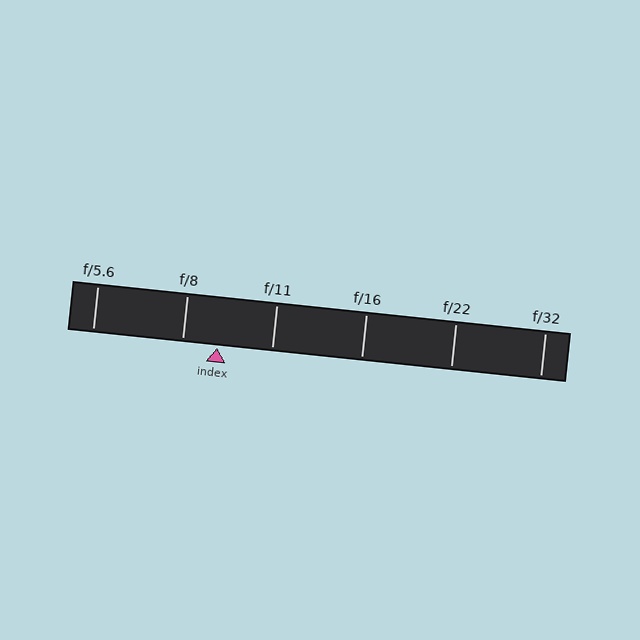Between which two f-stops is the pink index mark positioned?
The index mark is between f/8 and f/11.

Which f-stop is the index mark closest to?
The index mark is closest to f/8.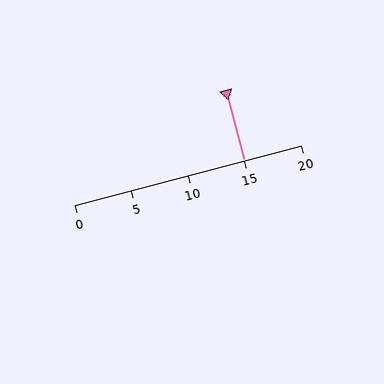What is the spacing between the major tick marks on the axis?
The major ticks are spaced 5 apart.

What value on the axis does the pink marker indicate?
The marker indicates approximately 15.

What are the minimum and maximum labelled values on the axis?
The axis runs from 0 to 20.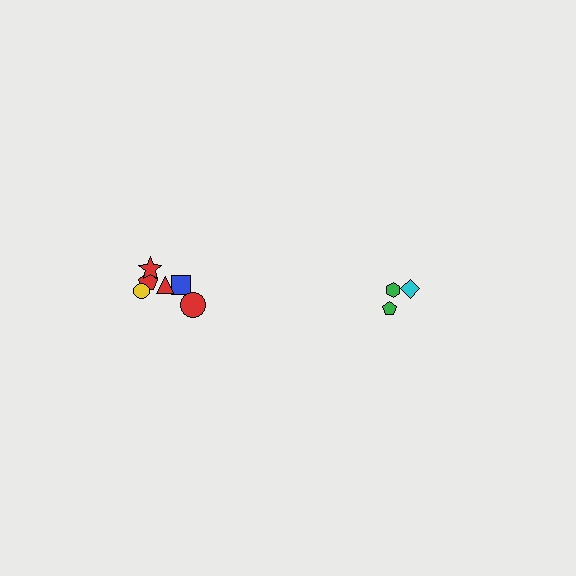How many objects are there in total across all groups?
There are 9 objects.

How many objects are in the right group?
There are 3 objects.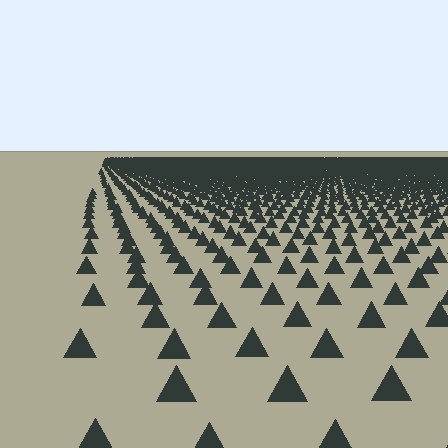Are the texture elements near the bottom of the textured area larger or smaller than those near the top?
Larger. Near the bottom, elements are closer to the viewer and appear at a bigger on-screen size.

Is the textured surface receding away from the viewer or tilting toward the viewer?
The surface is receding away from the viewer. Texture elements get smaller and denser toward the top.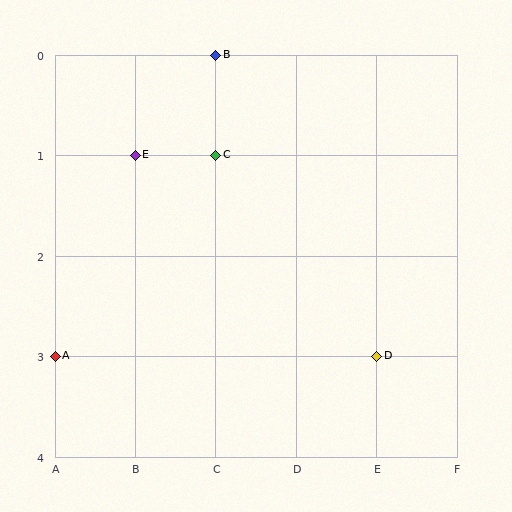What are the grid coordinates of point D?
Point D is at grid coordinates (E, 3).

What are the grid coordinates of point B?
Point B is at grid coordinates (C, 0).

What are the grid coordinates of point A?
Point A is at grid coordinates (A, 3).